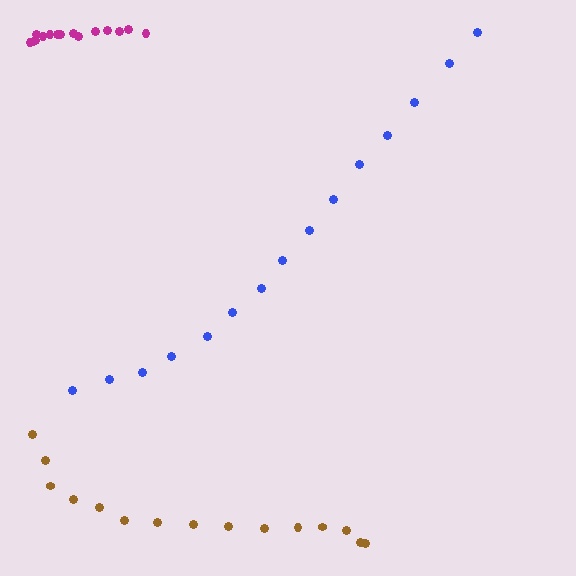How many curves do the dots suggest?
There are 3 distinct paths.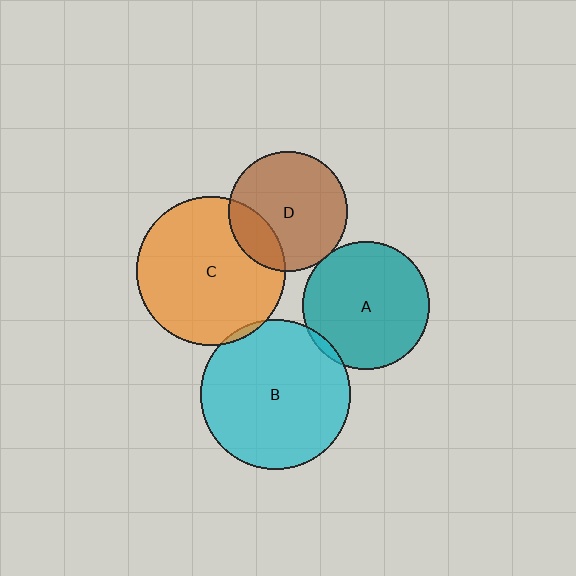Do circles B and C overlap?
Yes.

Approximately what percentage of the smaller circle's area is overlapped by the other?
Approximately 5%.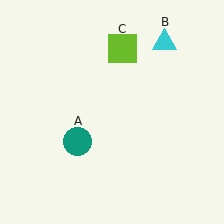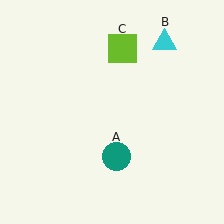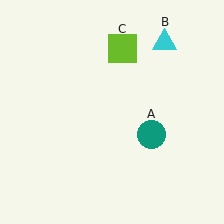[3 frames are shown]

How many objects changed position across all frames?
1 object changed position: teal circle (object A).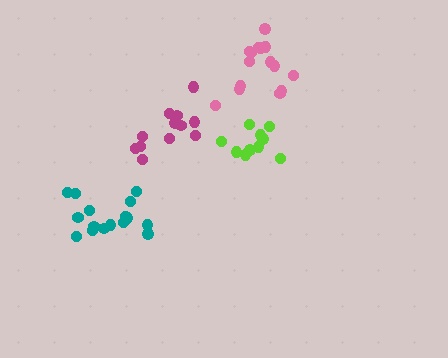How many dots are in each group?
Group 1: 15 dots, Group 2: 16 dots, Group 3: 10 dots, Group 4: 12 dots (53 total).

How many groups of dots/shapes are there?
There are 4 groups.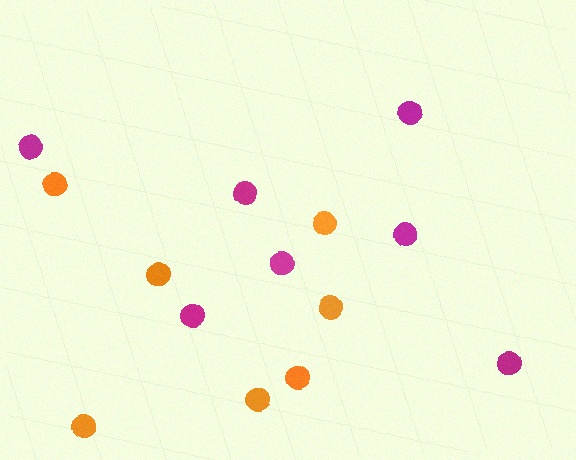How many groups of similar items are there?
There are 2 groups: one group of orange circles (7) and one group of magenta circles (7).